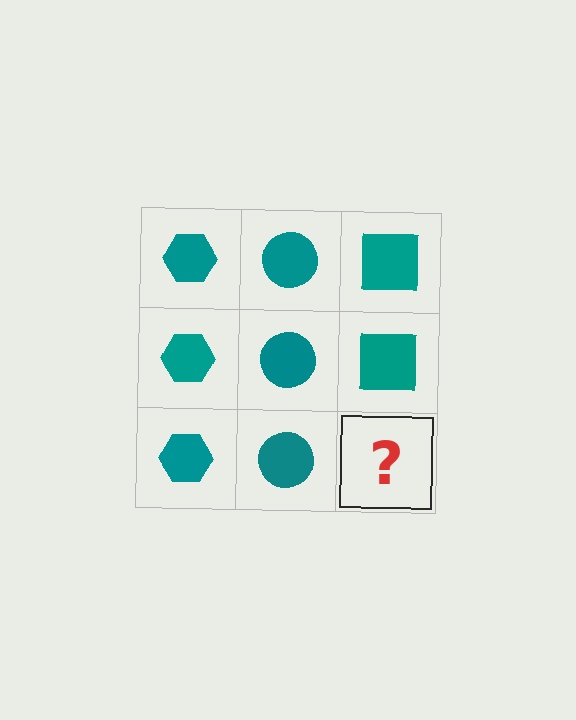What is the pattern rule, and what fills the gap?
The rule is that each column has a consistent shape. The gap should be filled with a teal square.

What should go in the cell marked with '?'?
The missing cell should contain a teal square.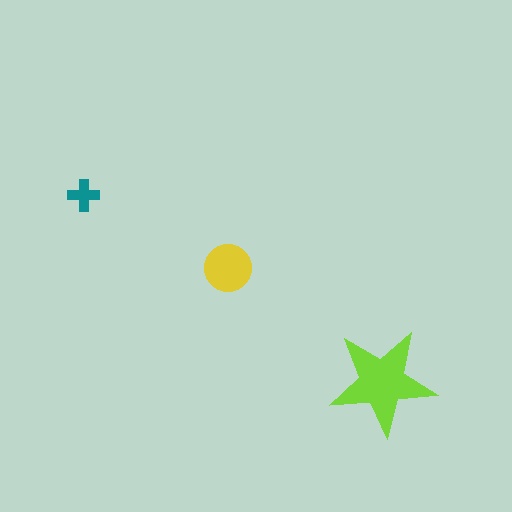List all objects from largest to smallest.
The lime star, the yellow circle, the teal cross.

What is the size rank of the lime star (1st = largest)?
1st.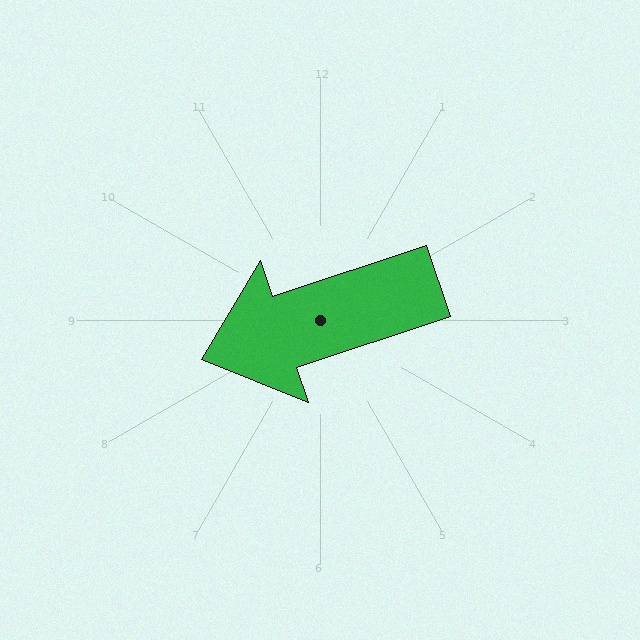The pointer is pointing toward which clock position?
Roughly 8 o'clock.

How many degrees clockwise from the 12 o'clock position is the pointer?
Approximately 252 degrees.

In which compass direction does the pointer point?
West.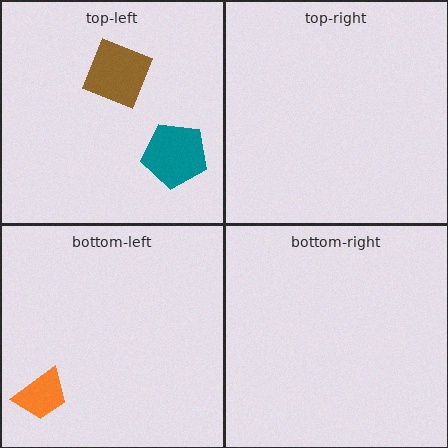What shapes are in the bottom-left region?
The orange trapezoid.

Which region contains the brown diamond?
The top-left region.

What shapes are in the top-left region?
The brown diamond, the teal pentagon.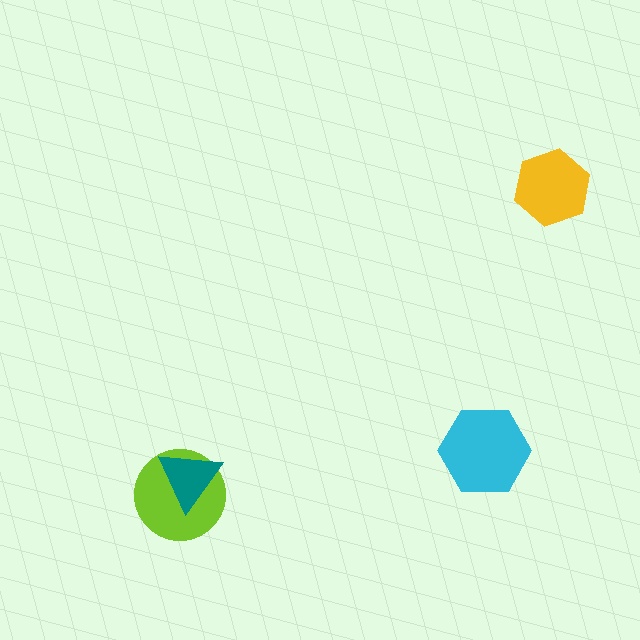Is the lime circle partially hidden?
Yes, it is partially covered by another shape.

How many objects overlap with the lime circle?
1 object overlaps with the lime circle.